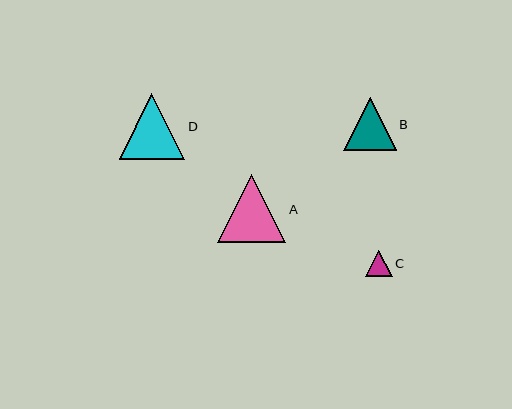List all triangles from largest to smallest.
From largest to smallest: A, D, B, C.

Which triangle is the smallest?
Triangle C is the smallest with a size of approximately 26 pixels.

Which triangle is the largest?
Triangle A is the largest with a size of approximately 68 pixels.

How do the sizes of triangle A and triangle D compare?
Triangle A and triangle D are approximately the same size.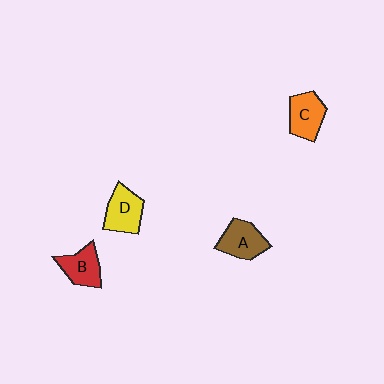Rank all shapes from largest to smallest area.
From largest to smallest: D (yellow), A (brown), C (orange), B (red).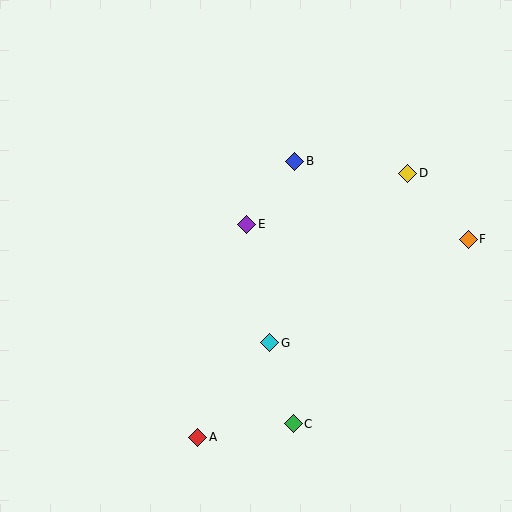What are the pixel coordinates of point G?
Point G is at (270, 343).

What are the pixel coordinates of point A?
Point A is at (198, 437).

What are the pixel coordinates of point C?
Point C is at (293, 424).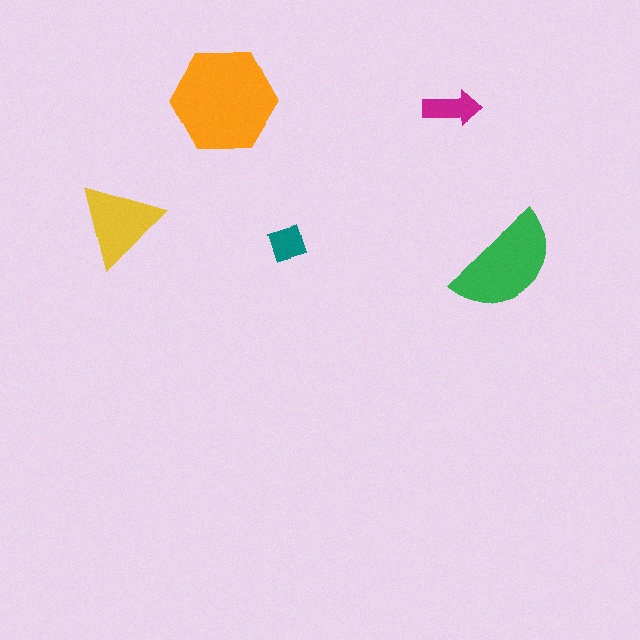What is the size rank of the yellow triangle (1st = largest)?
3rd.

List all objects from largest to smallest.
The orange hexagon, the green semicircle, the yellow triangle, the magenta arrow, the teal diamond.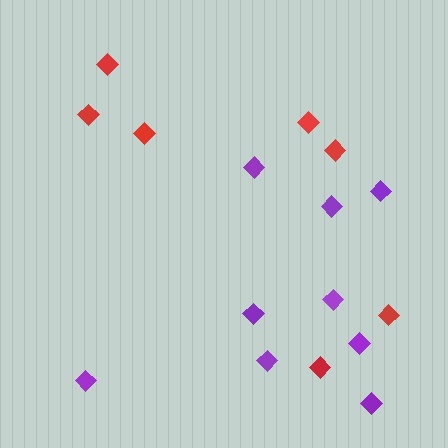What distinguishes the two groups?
There are 2 groups: one group of red diamonds (7) and one group of purple diamonds (9).